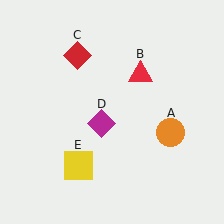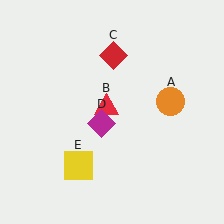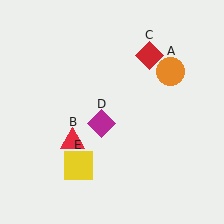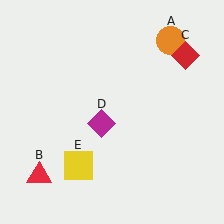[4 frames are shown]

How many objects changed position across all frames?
3 objects changed position: orange circle (object A), red triangle (object B), red diamond (object C).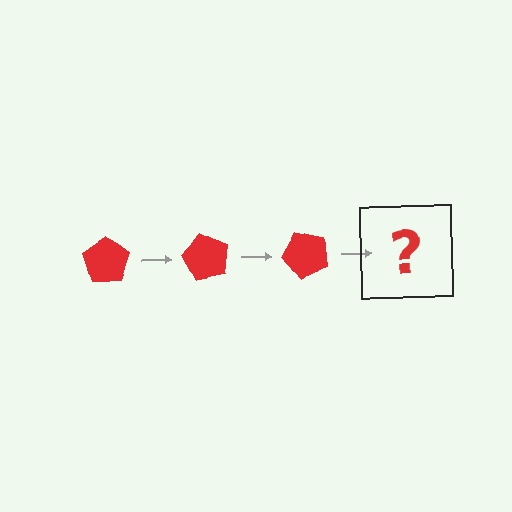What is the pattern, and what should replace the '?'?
The pattern is that the pentagon rotates 60 degrees each step. The '?' should be a red pentagon rotated 180 degrees.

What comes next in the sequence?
The next element should be a red pentagon rotated 180 degrees.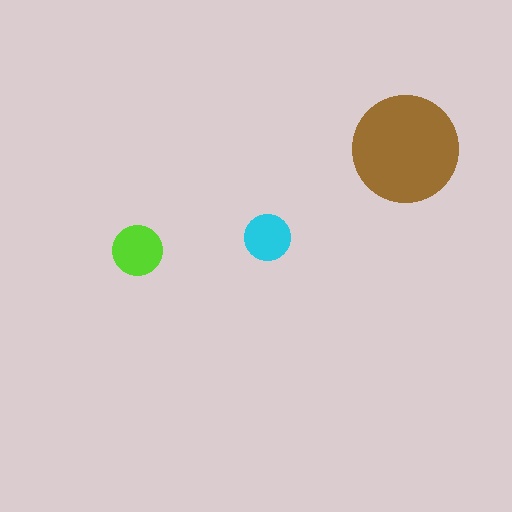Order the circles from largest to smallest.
the brown one, the lime one, the cyan one.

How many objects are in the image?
There are 3 objects in the image.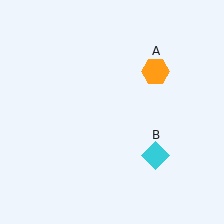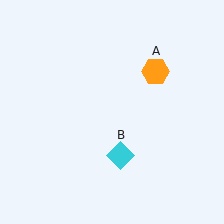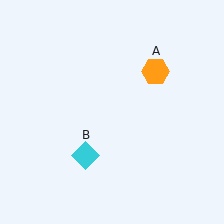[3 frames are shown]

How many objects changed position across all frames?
1 object changed position: cyan diamond (object B).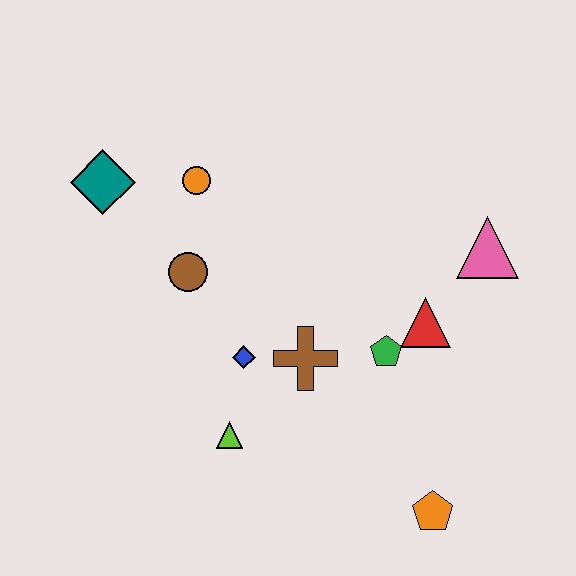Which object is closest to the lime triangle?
The blue diamond is closest to the lime triangle.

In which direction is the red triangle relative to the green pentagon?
The red triangle is to the right of the green pentagon.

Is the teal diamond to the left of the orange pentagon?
Yes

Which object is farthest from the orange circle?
The orange pentagon is farthest from the orange circle.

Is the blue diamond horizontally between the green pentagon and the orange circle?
Yes